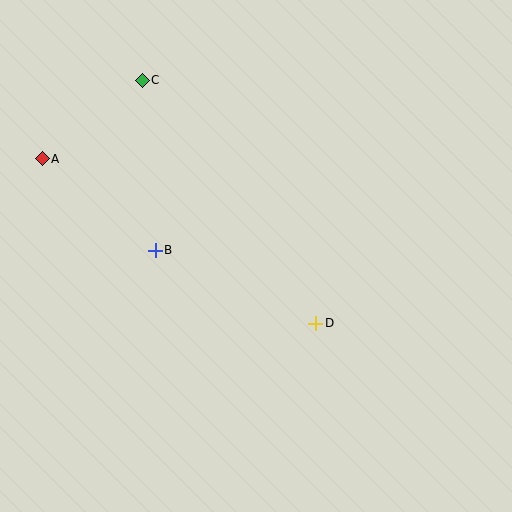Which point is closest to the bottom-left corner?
Point B is closest to the bottom-left corner.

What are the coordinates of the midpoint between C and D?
The midpoint between C and D is at (229, 202).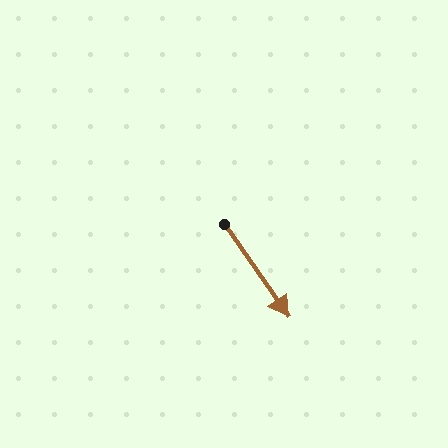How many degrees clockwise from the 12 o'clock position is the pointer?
Approximately 145 degrees.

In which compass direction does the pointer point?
Southeast.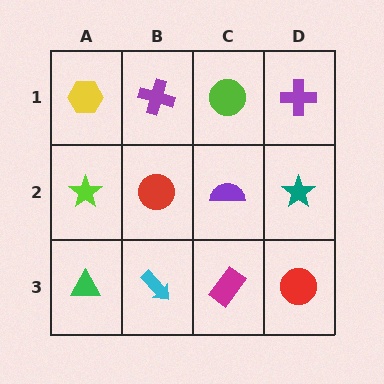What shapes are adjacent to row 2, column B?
A purple cross (row 1, column B), a cyan arrow (row 3, column B), a lime star (row 2, column A), a purple semicircle (row 2, column C).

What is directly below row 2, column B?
A cyan arrow.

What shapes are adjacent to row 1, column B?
A red circle (row 2, column B), a yellow hexagon (row 1, column A), a lime circle (row 1, column C).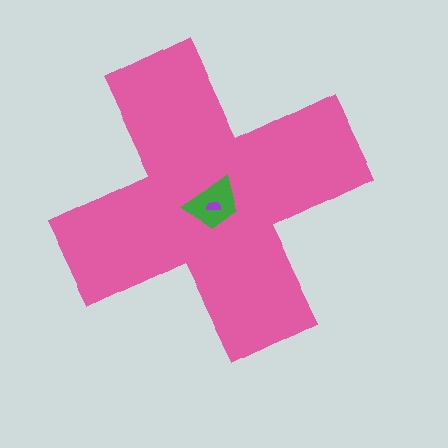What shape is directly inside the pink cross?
The green trapezoid.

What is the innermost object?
The purple semicircle.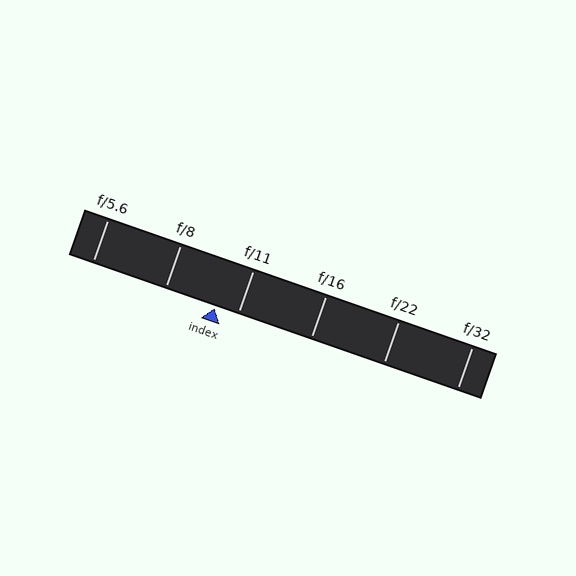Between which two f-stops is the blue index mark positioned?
The index mark is between f/8 and f/11.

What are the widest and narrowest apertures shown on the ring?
The widest aperture shown is f/5.6 and the narrowest is f/32.